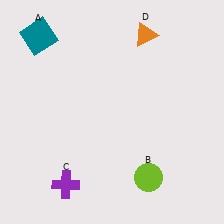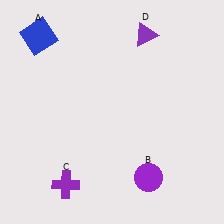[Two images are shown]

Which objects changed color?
A changed from teal to blue. B changed from lime to purple. D changed from orange to purple.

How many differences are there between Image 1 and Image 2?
There are 3 differences between the two images.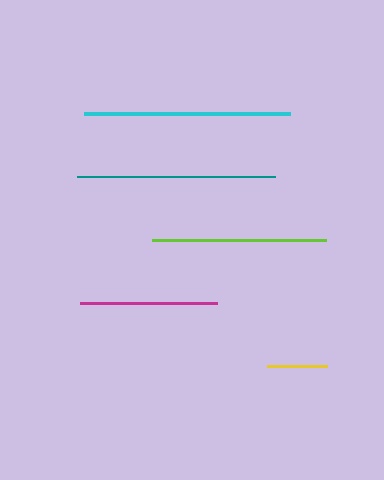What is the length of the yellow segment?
The yellow segment is approximately 60 pixels long.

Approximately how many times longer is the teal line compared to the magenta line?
The teal line is approximately 1.4 times the length of the magenta line.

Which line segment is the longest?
The cyan line is the longest at approximately 206 pixels.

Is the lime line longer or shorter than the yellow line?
The lime line is longer than the yellow line.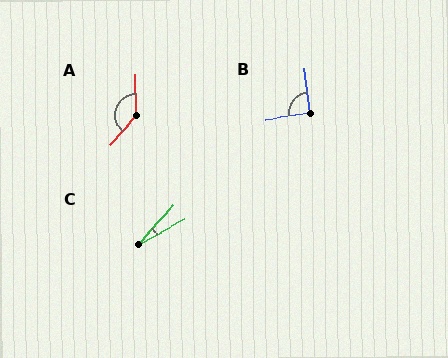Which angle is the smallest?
C, at approximately 20 degrees.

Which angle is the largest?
A, at approximately 137 degrees.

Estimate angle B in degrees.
Approximately 91 degrees.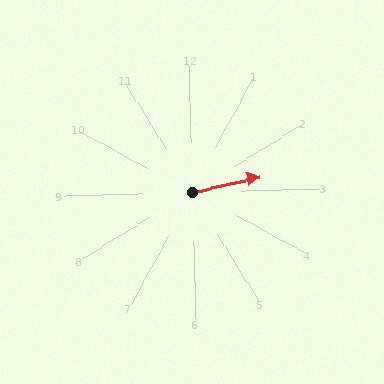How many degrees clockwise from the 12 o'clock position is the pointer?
Approximately 78 degrees.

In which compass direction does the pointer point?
East.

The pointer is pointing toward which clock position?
Roughly 3 o'clock.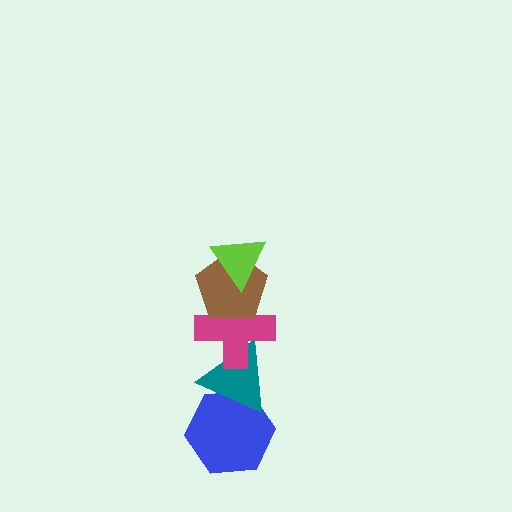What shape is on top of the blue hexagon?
The teal triangle is on top of the blue hexagon.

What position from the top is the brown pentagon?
The brown pentagon is 2nd from the top.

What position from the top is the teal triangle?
The teal triangle is 4th from the top.